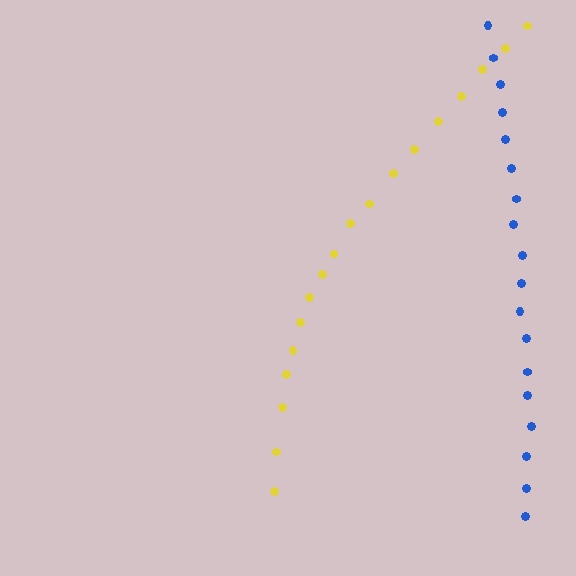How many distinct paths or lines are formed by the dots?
There are 2 distinct paths.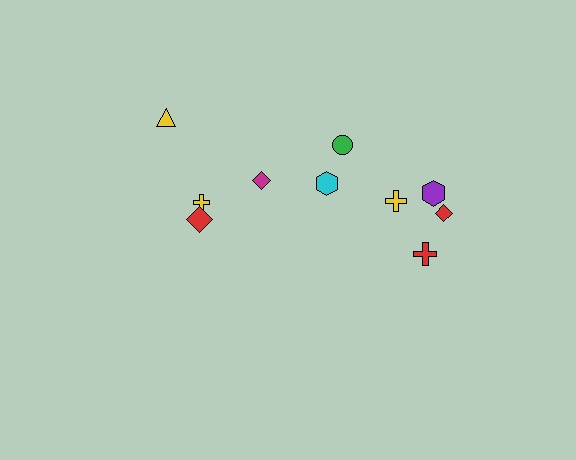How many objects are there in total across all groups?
There are 10 objects.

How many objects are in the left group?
There are 4 objects.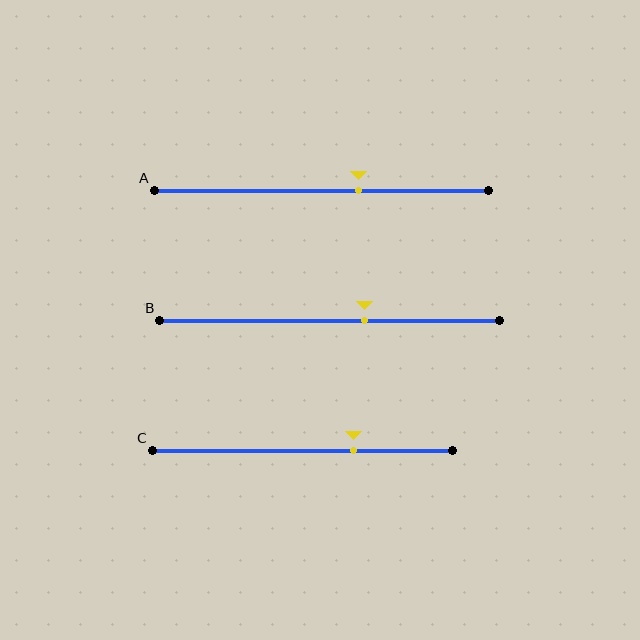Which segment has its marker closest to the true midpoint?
Segment B has its marker closest to the true midpoint.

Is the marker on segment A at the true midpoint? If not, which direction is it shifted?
No, the marker on segment A is shifted to the right by about 11% of the segment length.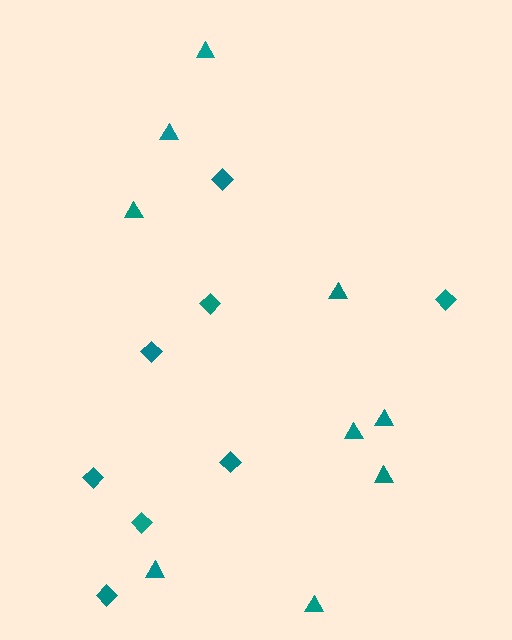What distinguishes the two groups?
There are 2 groups: one group of diamonds (8) and one group of triangles (9).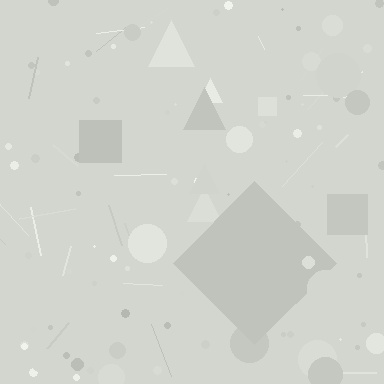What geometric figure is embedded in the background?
A diamond is embedded in the background.